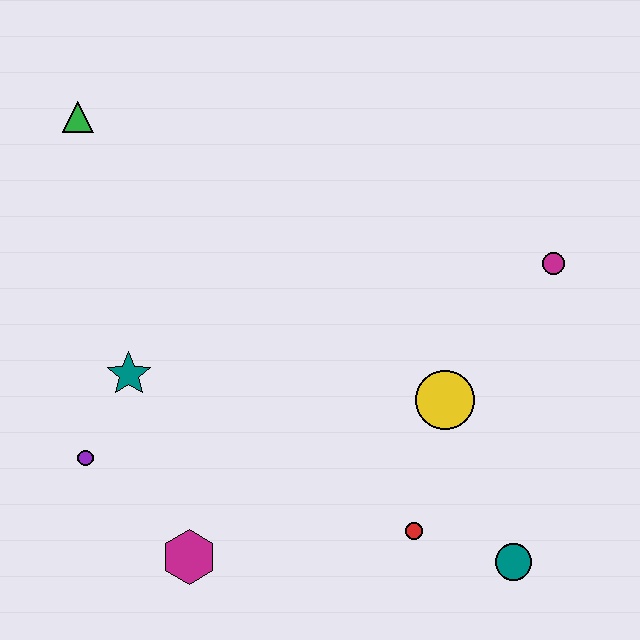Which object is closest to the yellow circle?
The red circle is closest to the yellow circle.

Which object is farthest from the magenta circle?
The purple circle is farthest from the magenta circle.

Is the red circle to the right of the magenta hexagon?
Yes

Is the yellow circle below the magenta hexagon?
No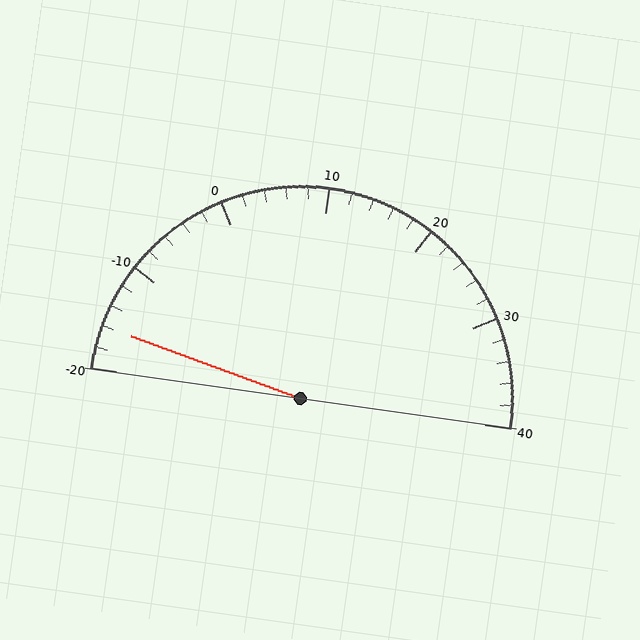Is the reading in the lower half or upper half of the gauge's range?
The reading is in the lower half of the range (-20 to 40).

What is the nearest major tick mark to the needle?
The nearest major tick mark is -20.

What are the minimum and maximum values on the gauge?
The gauge ranges from -20 to 40.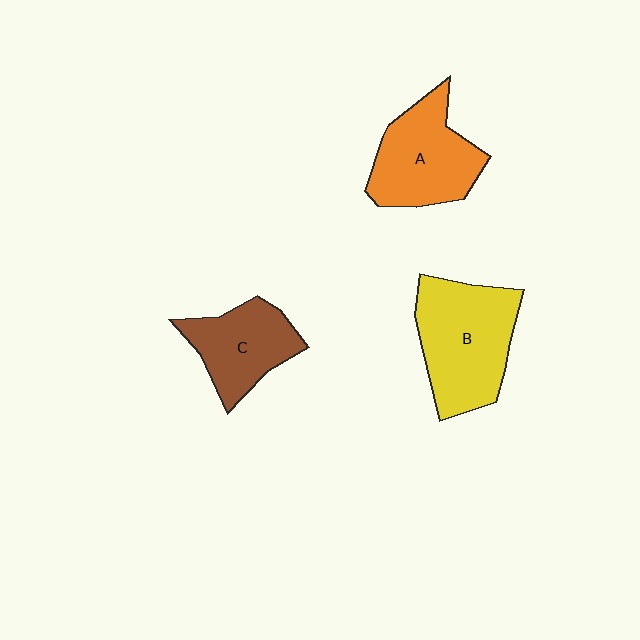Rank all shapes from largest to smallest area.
From largest to smallest: B (yellow), A (orange), C (brown).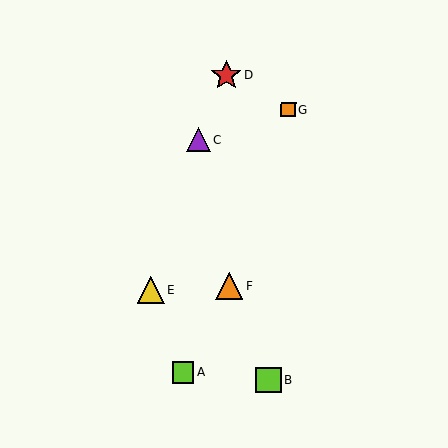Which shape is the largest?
The red star (labeled D) is the largest.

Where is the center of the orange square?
The center of the orange square is at (289, 110).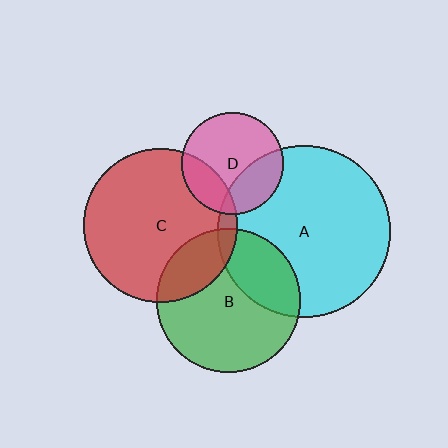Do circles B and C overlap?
Yes.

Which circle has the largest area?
Circle A (cyan).